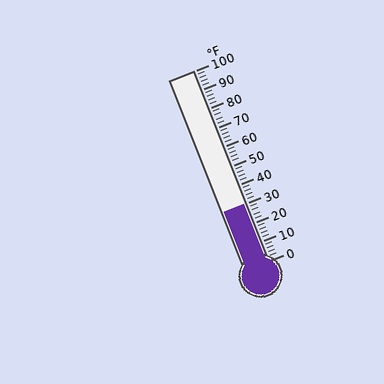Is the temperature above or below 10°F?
The temperature is above 10°F.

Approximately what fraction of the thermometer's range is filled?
The thermometer is filled to approximately 30% of its range.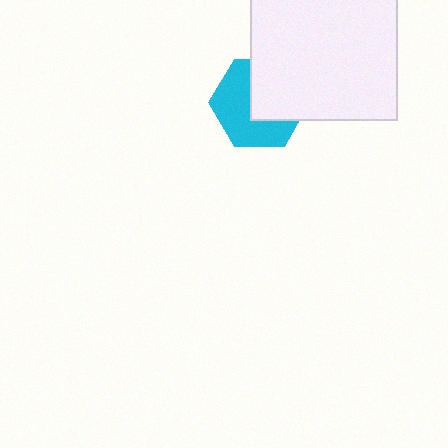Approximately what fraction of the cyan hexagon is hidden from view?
Roughly 46% of the cyan hexagon is hidden behind the white square.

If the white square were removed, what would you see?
You would see the complete cyan hexagon.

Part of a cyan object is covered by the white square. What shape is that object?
It is a hexagon.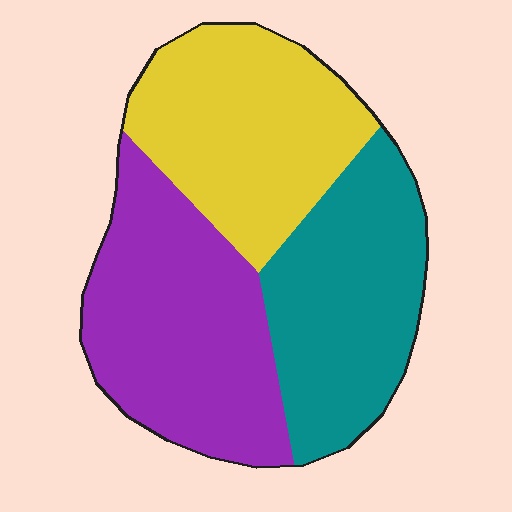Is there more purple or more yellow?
Purple.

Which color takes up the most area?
Purple, at roughly 35%.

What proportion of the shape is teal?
Teal covers 31% of the shape.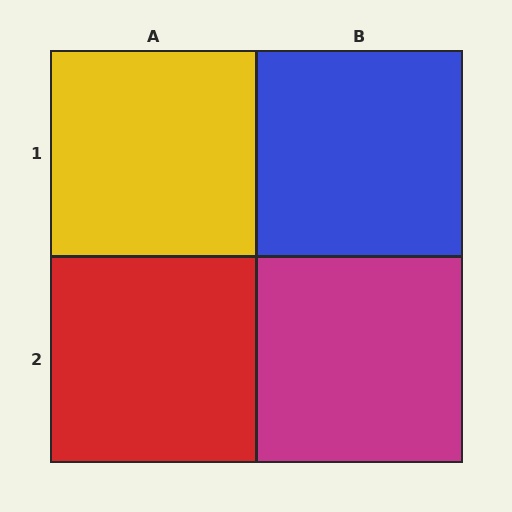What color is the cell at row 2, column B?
Magenta.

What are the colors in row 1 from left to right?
Yellow, blue.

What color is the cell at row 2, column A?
Red.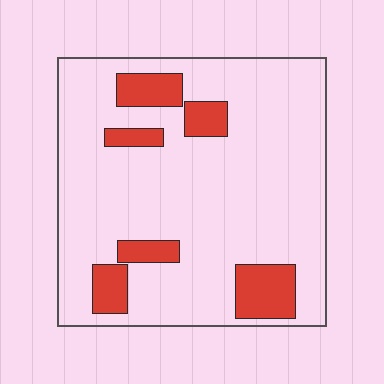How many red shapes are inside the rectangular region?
6.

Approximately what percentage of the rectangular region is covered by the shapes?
Approximately 15%.